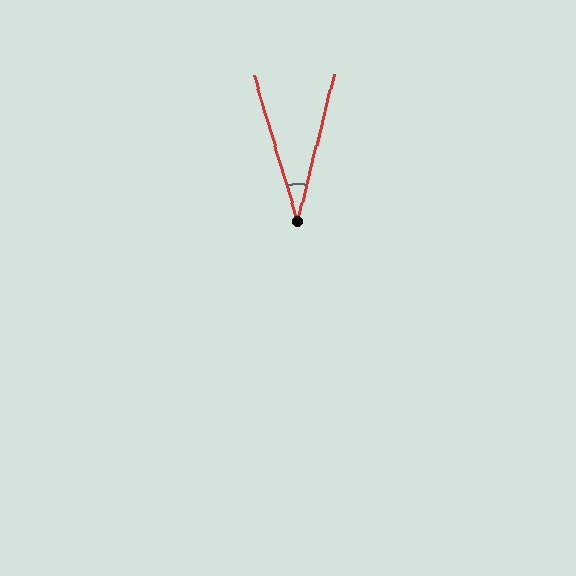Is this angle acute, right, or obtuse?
It is acute.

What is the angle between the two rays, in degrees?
Approximately 31 degrees.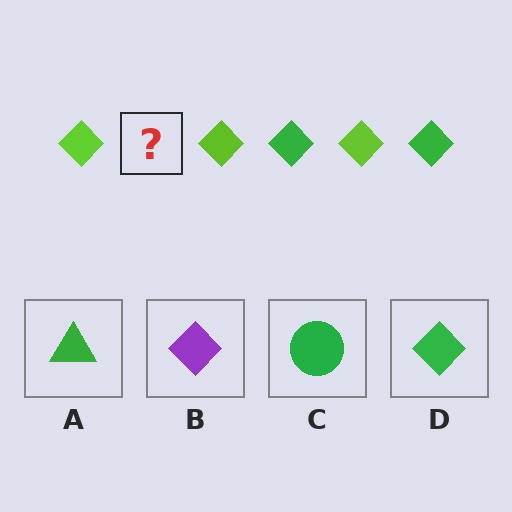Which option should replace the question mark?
Option D.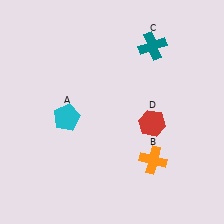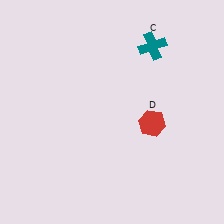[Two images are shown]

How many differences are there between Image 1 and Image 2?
There are 2 differences between the two images.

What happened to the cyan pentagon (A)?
The cyan pentagon (A) was removed in Image 2. It was in the bottom-left area of Image 1.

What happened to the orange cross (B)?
The orange cross (B) was removed in Image 2. It was in the bottom-right area of Image 1.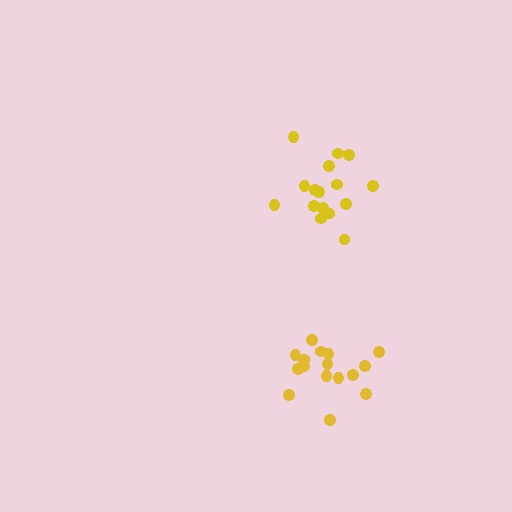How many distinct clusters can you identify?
There are 2 distinct clusters.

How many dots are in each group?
Group 1: 16 dots, Group 2: 16 dots (32 total).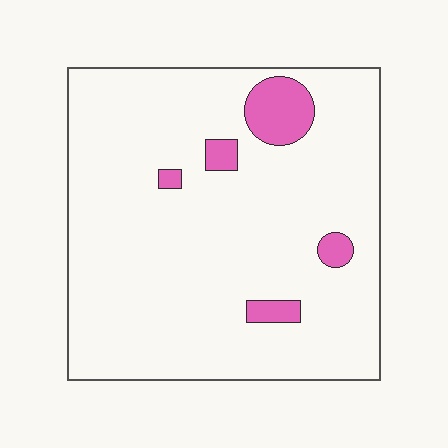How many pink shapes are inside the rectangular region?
5.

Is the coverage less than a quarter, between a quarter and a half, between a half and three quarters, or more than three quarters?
Less than a quarter.